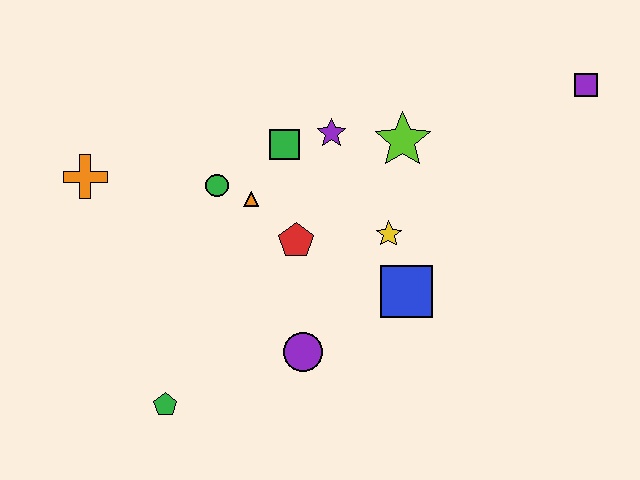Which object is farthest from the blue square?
The orange cross is farthest from the blue square.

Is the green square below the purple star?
Yes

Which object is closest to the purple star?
The green square is closest to the purple star.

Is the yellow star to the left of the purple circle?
No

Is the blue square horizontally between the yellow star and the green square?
No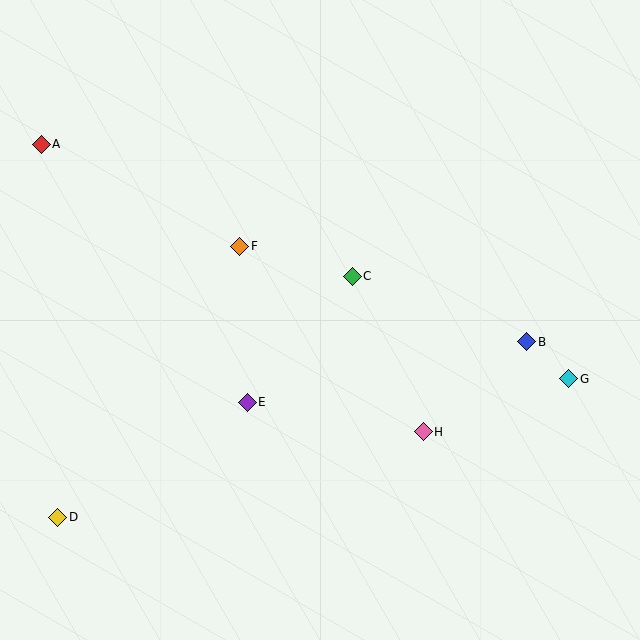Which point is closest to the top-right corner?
Point B is closest to the top-right corner.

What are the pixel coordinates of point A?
Point A is at (41, 144).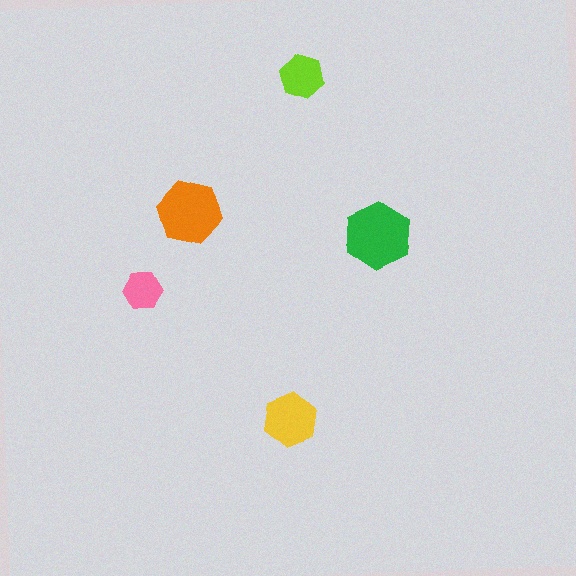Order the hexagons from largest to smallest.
the green one, the orange one, the yellow one, the lime one, the pink one.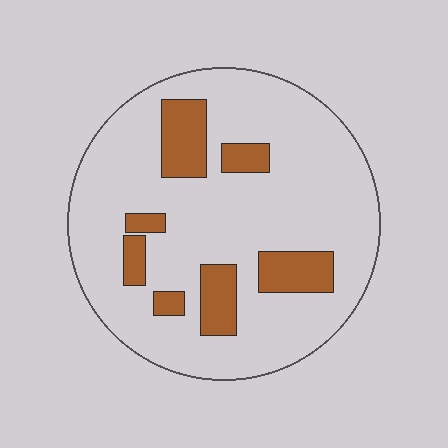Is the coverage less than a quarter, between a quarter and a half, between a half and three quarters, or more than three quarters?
Less than a quarter.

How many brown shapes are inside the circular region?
7.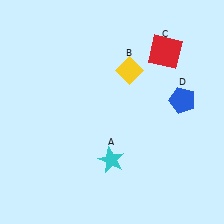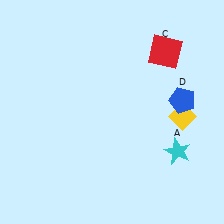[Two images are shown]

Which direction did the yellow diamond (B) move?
The yellow diamond (B) moved right.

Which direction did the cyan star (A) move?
The cyan star (A) moved right.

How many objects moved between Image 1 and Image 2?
2 objects moved between the two images.